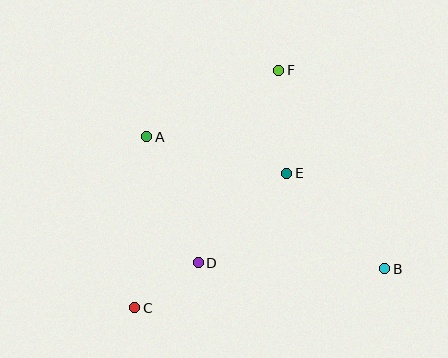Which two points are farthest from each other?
Points C and F are farthest from each other.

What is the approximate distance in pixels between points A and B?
The distance between A and B is approximately 272 pixels.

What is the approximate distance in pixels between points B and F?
The distance between B and F is approximately 225 pixels.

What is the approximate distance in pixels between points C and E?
The distance between C and E is approximately 203 pixels.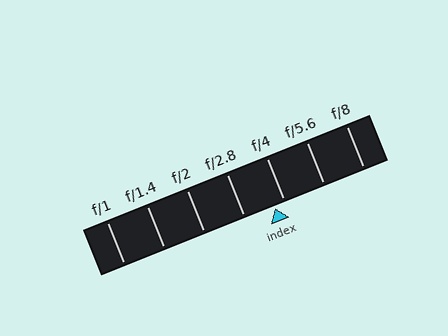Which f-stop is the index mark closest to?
The index mark is closest to f/4.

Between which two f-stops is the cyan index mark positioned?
The index mark is between f/2.8 and f/4.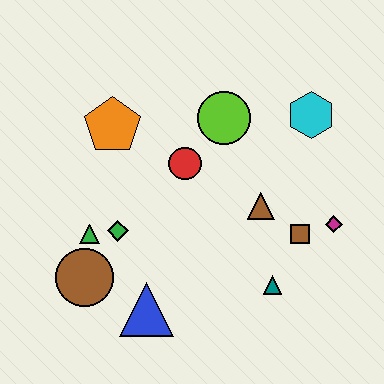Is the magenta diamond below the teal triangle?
No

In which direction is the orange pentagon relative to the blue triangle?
The orange pentagon is above the blue triangle.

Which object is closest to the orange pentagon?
The red circle is closest to the orange pentagon.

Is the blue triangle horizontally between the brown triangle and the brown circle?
Yes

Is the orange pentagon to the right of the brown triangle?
No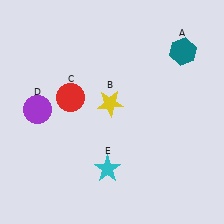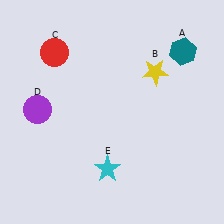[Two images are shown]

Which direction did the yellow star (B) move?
The yellow star (B) moved right.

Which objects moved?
The objects that moved are: the yellow star (B), the red circle (C).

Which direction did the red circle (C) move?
The red circle (C) moved up.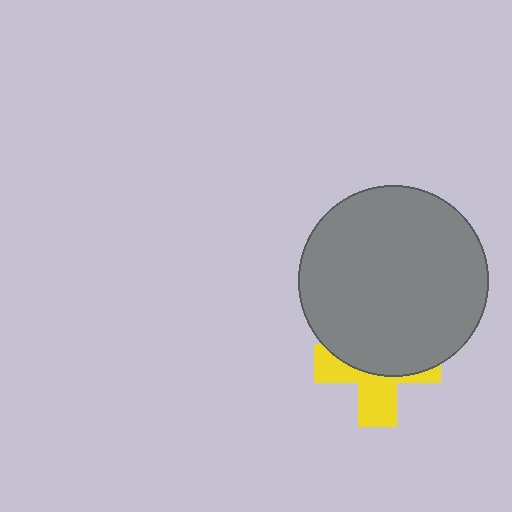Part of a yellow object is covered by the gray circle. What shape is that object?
It is a cross.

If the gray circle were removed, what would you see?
You would see the complete yellow cross.